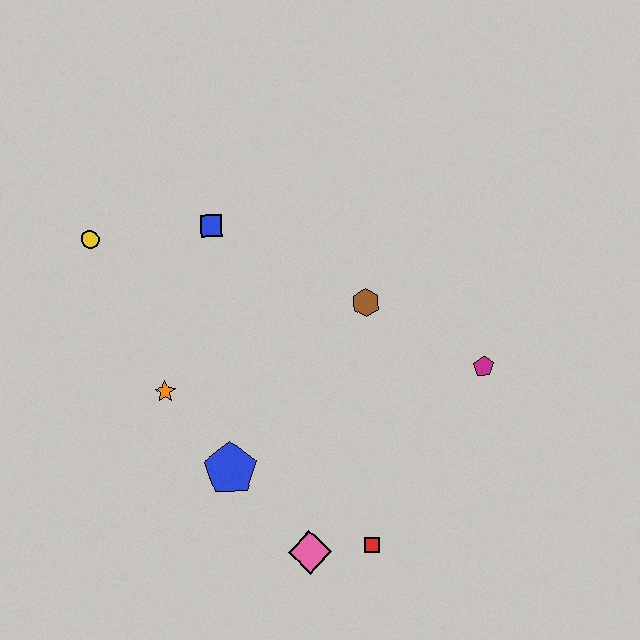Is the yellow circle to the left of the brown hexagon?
Yes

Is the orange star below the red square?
No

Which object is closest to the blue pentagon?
The orange star is closest to the blue pentagon.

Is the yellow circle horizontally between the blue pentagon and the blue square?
No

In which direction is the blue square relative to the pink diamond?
The blue square is above the pink diamond.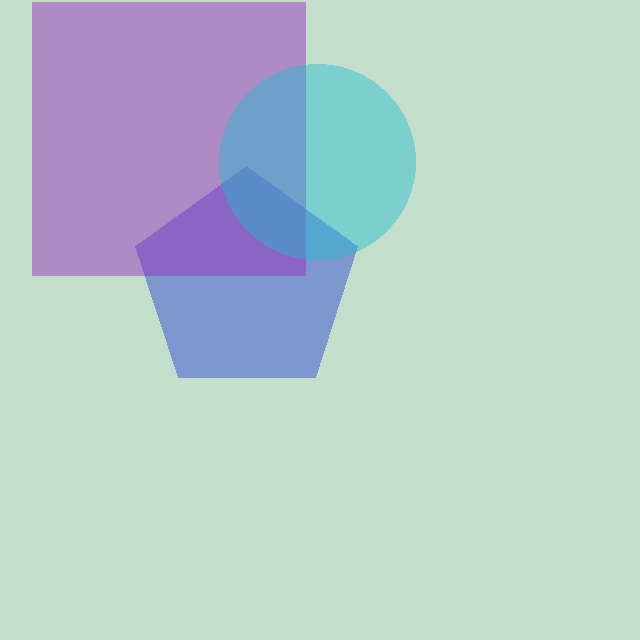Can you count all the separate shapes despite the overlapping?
Yes, there are 3 separate shapes.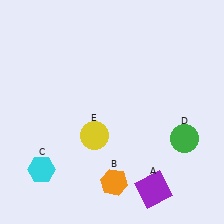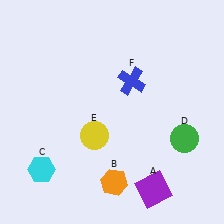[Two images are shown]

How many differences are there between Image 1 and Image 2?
There is 1 difference between the two images.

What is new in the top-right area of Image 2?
A blue cross (F) was added in the top-right area of Image 2.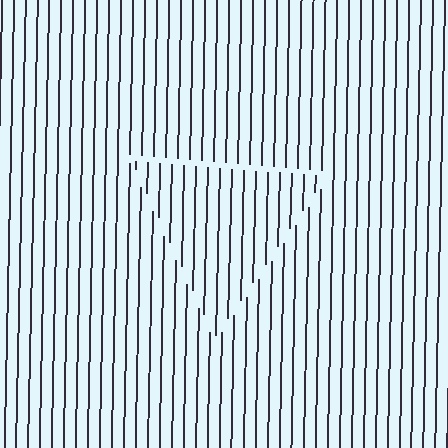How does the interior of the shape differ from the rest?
The interior of the shape contains the same grating, shifted by half a period — the contour is defined by the phase discontinuity where line-ends from the inner and outer gratings abut.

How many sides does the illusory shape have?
3 sides — the line-ends trace a triangle.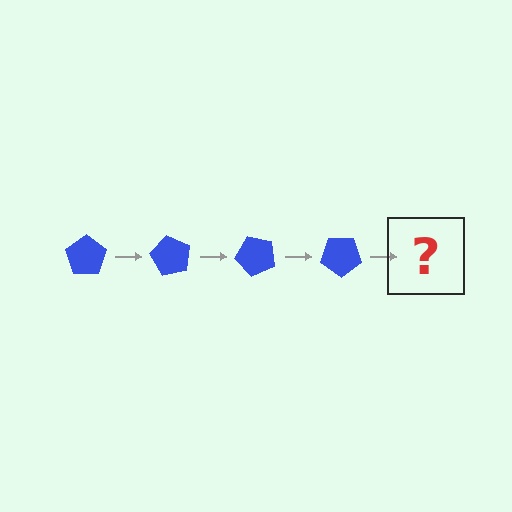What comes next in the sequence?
The next element should be a blue pentagon rotated 240 degrees.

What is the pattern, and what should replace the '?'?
The pattern is that the pentagon rotates 60 degrees each step. The '?' should be a blue pentagon rotated 240 degrees.